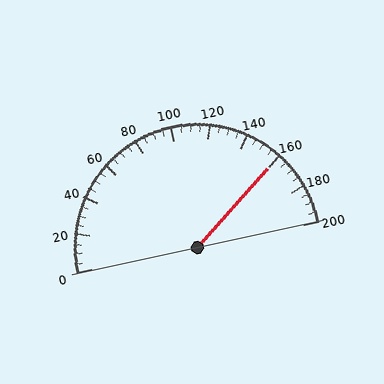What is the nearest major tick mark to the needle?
The nearest major tick mark is 160.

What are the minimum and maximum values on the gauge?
The gauge ranges from 0 to 200.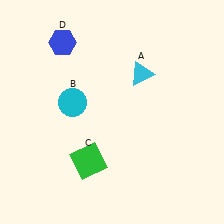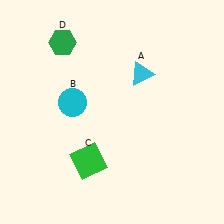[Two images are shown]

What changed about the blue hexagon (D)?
In Image 1, D is blue. In Image 2, it changed to green.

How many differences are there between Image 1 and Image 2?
There is 1 difference between the two images.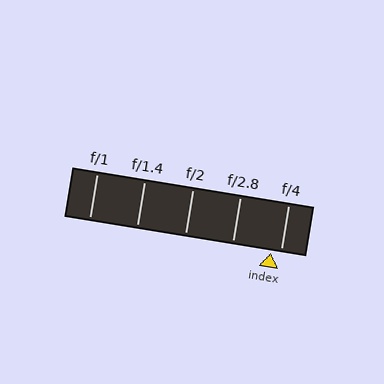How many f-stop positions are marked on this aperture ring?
There are 5 f-stop positions marked.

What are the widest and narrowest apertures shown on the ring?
The widest aperture shown is f/1 and the narrowest is f/4.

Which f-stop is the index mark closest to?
The index mark is closest to f/4.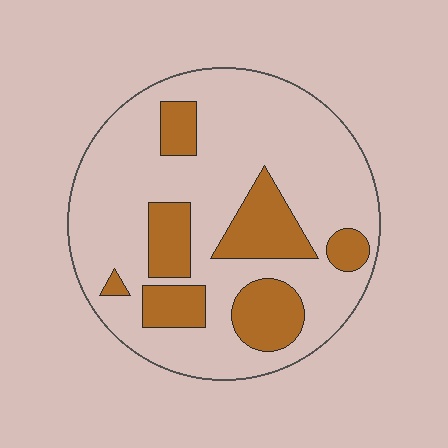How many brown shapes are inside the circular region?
7.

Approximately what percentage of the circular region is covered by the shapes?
Approximately 25%.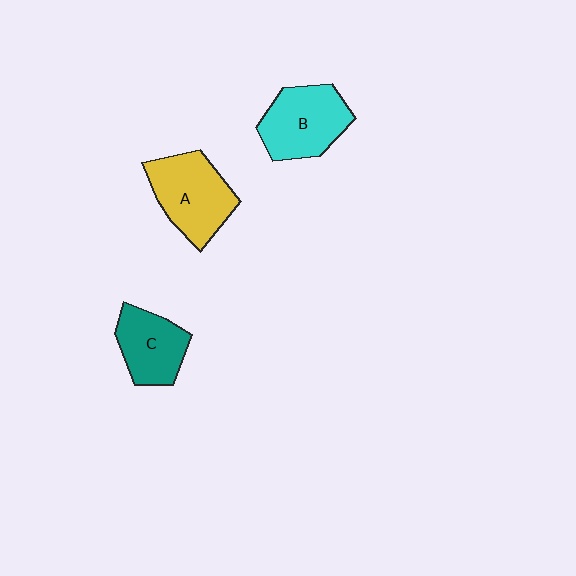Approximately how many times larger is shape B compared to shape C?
Approximately 1.2 times.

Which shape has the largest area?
Shape A (yellow).